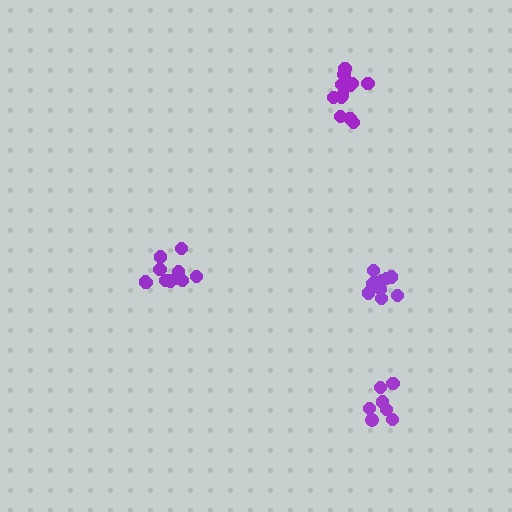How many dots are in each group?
Group 1: 10 dots, Group 2: 8 dots, Group 3: 12 dots, Group 4: 11 dots (41 total).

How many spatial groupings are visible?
There are 4 spatial groupings.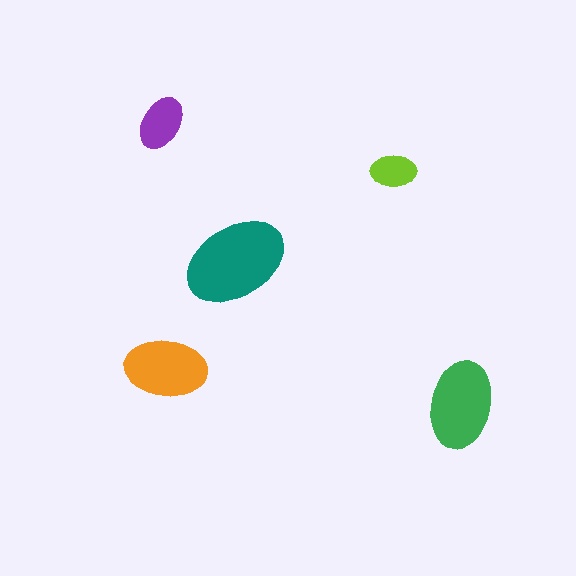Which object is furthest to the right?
The green ellipse is rightmost.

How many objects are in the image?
There are 5 objects in the image.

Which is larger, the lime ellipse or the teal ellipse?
The teal one.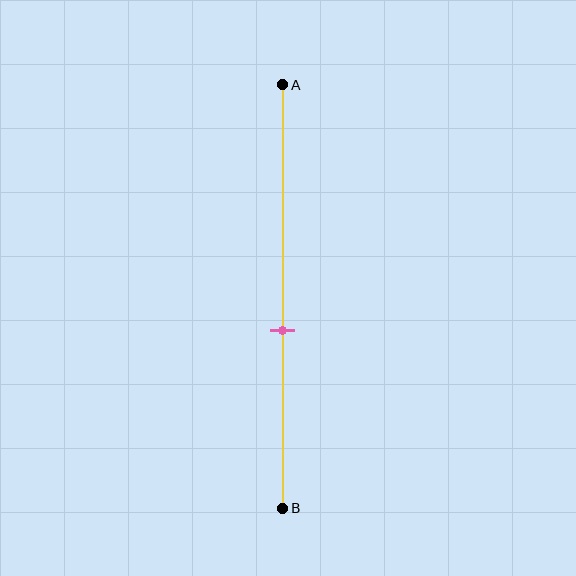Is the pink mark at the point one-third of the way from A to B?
No, the mark is at about 60% from A, not at the 33% one-third point.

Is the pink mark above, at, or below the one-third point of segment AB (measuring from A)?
The pink mark is below the one-third point of segment AB.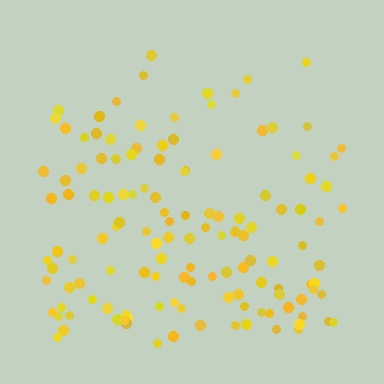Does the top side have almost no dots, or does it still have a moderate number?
Still a moderate number, just noticeably fewer than the bottom.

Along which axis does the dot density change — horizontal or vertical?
Vertical.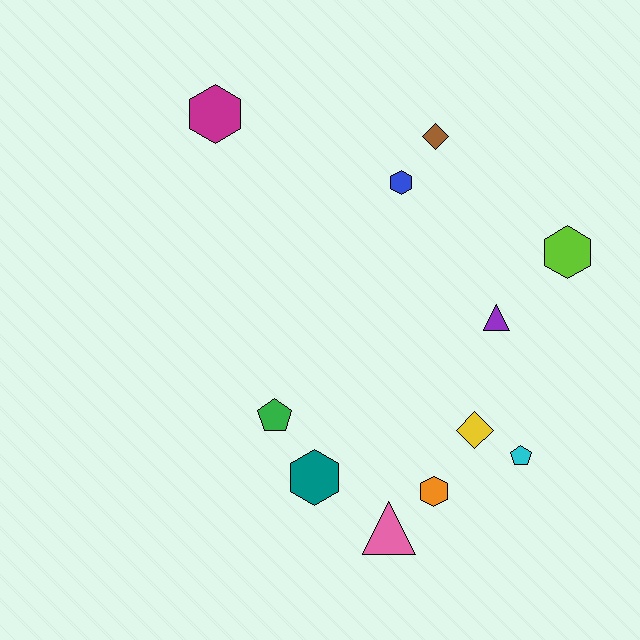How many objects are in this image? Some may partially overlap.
There are 11 objects.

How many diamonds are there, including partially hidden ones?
There are 2 diamonds.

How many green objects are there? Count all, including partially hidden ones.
There is 1 green object.